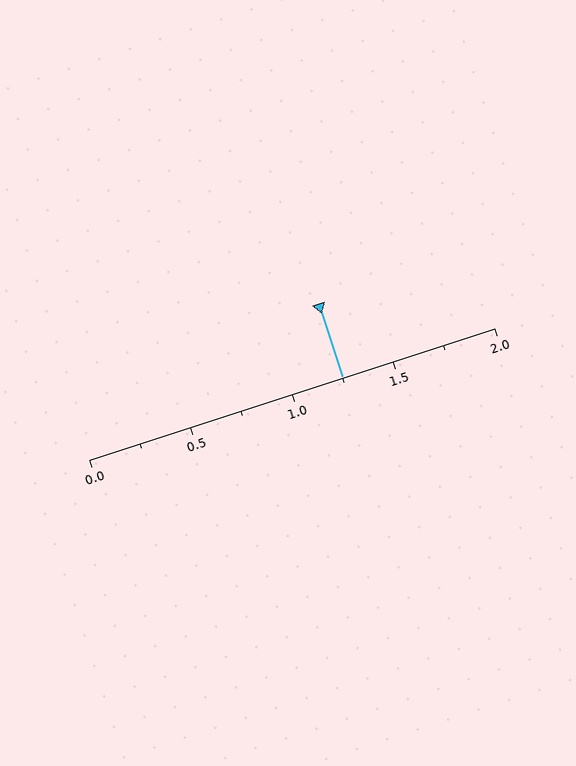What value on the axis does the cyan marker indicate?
The marker indicates approximately 1.25.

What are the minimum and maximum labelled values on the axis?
The axis runs from 0.0 to 2.0.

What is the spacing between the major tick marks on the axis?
The major ticks are spaced 0.5 apart.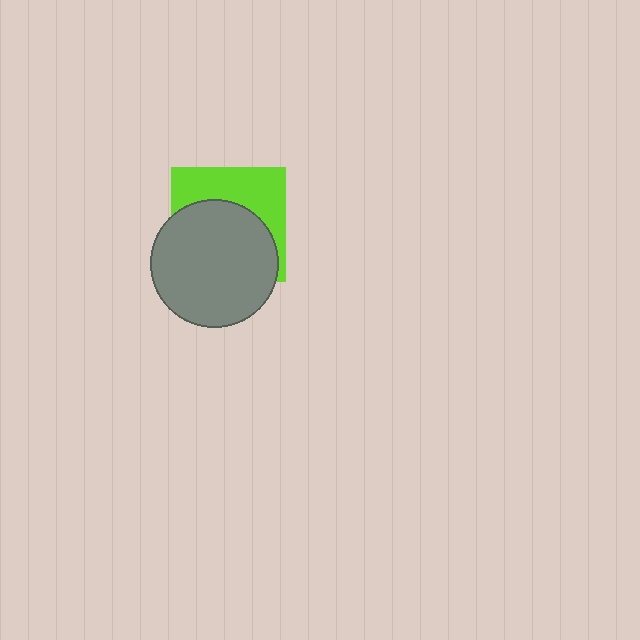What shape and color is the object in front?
The object in front is a gray circle.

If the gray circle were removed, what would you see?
You would see the complete lime square.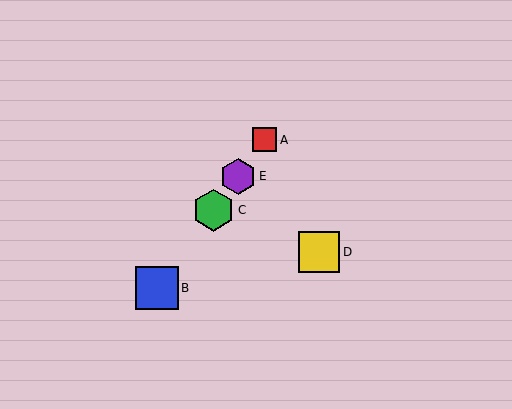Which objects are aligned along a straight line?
Objects A, B, C, E are aligned along a straight line.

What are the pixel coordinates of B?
Object B is at (157, 288).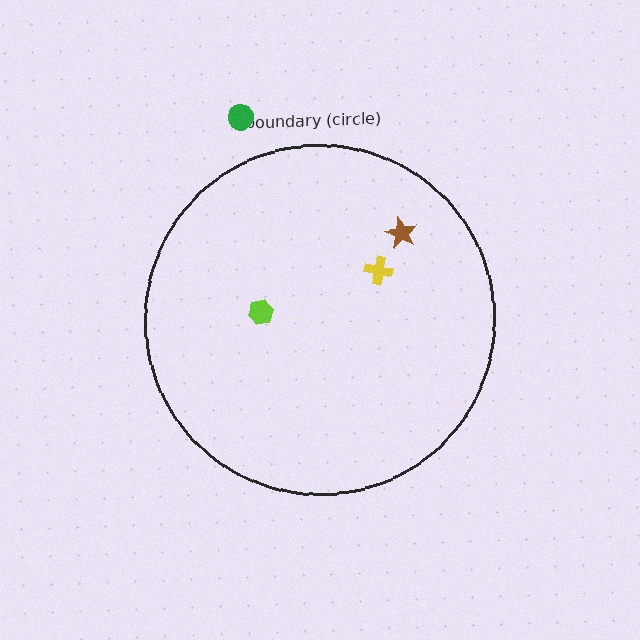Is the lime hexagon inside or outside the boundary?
Inside.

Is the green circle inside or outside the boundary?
Outside.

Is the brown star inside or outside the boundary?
Inside.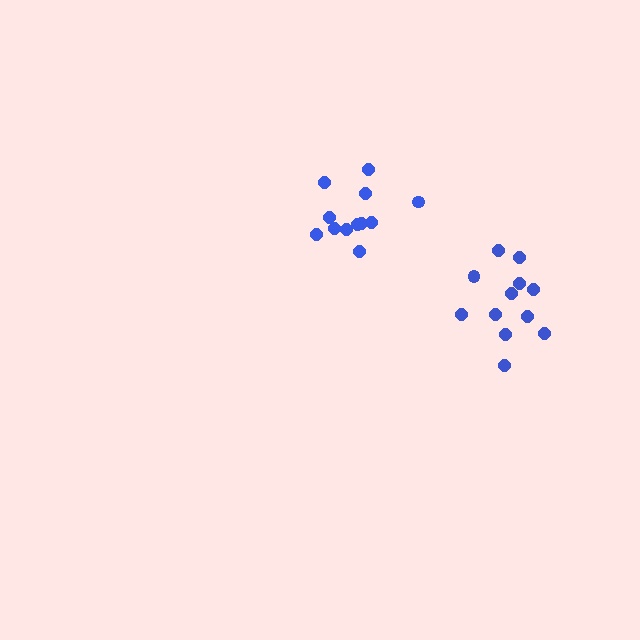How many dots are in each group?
Group 1: 12 dots, Group 2: 12 dots (24 total).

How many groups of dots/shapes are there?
There are 2 groups.